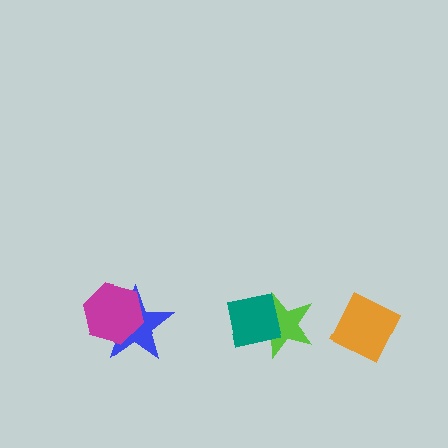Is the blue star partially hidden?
Yes, it is partially covered by another shape.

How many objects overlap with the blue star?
1 object overlaps with the blue star.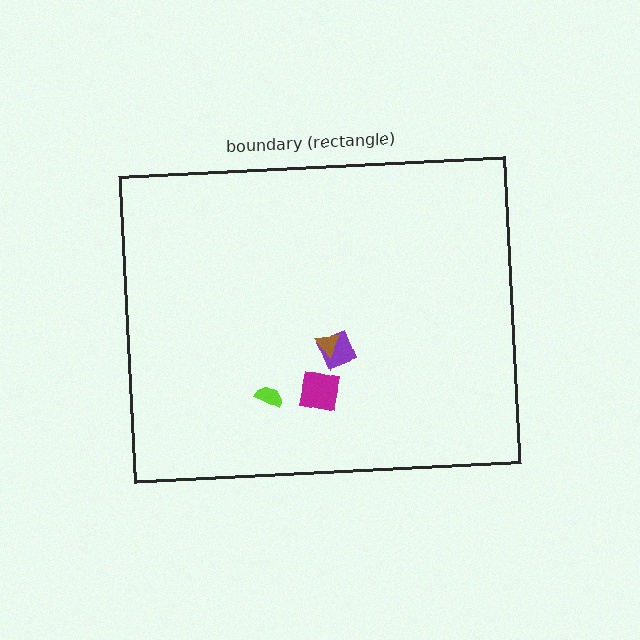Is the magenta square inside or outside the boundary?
Inside.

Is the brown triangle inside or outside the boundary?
Inside.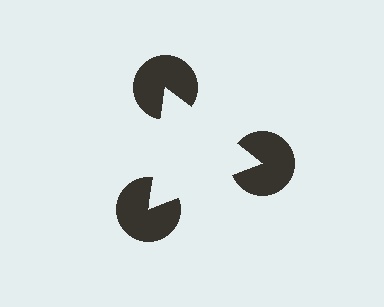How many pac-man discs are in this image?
There are 3 — one at each vertex of the illusory triangle.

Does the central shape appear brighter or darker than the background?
It typically appears slightly brighter than the background, even though no actual brightness change is drawn.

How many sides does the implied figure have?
3 sides.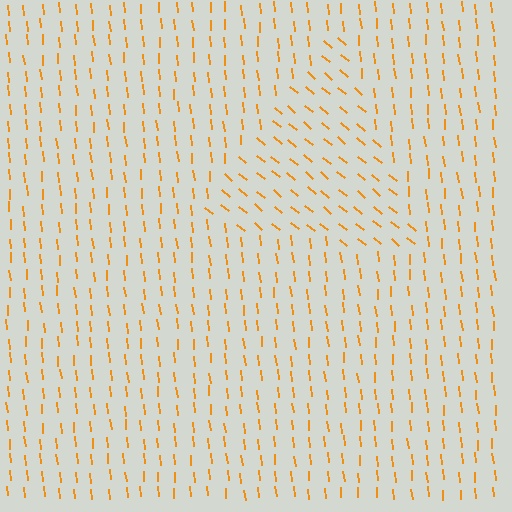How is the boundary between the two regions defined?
The boundary is defined purely by a change in line orientation (approximately 45 degrees difference). All lines are the same color and thickness.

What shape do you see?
I see a triangle.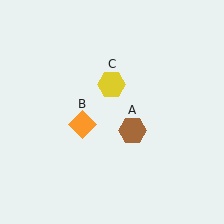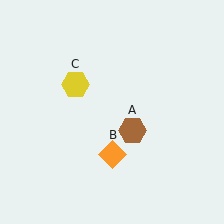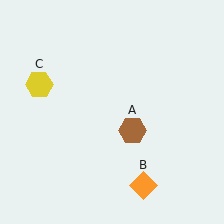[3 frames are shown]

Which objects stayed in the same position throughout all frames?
Brown hexagon (object A) remained stationary.